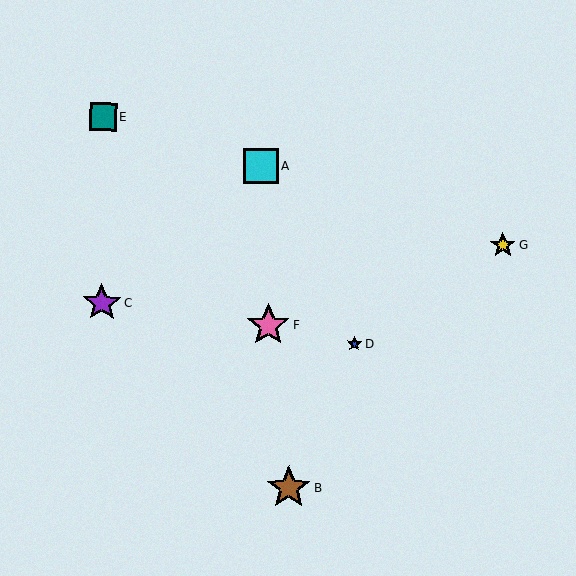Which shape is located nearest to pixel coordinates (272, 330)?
The pink star (labeled F) at (268, 325) is nearest to that location.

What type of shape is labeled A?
Shape A is a cyan square.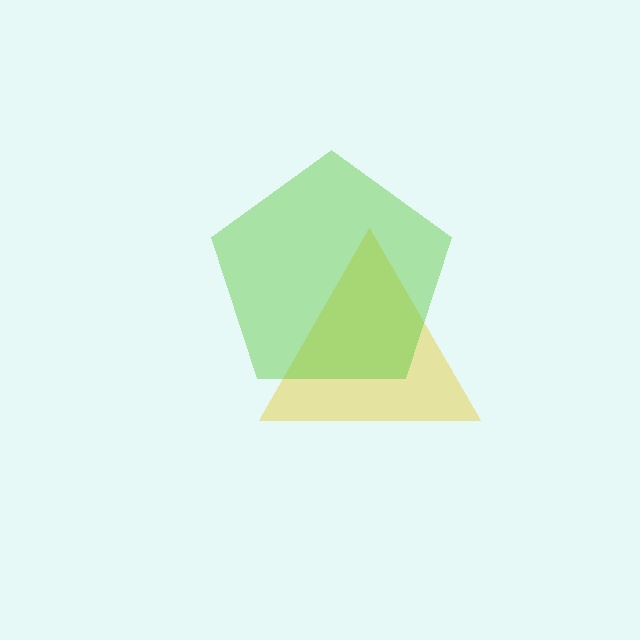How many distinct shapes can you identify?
There are 2 distinct shapes: a yellow triangle, a lime pentagon.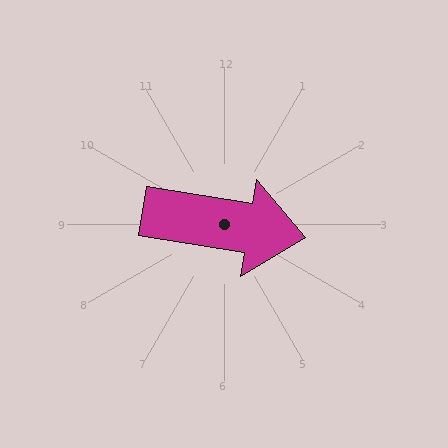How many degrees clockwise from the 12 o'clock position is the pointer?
Approximately 99 degrees.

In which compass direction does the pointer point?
East.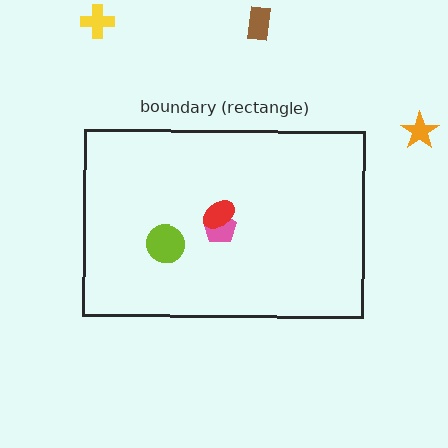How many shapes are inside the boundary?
3 inside, 3 outside.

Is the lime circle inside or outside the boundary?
Inside.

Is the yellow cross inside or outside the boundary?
Outside.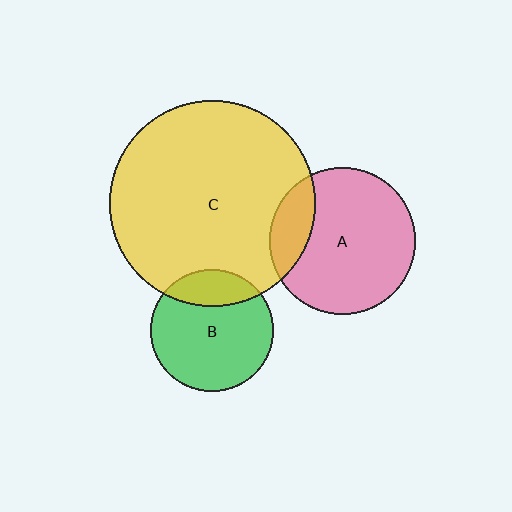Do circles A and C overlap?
Yes.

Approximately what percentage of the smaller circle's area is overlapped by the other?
Approximately 20%.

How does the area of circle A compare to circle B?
Approximately 1.4 times.